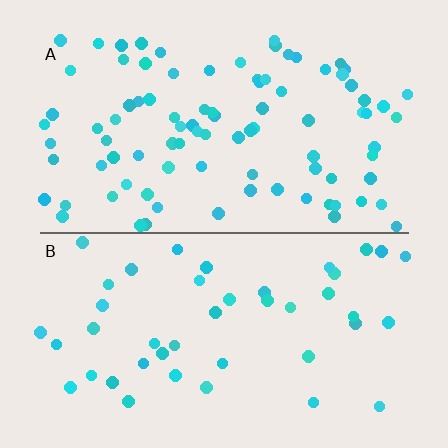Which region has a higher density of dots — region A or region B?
A (the top).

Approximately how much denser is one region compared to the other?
Approximately 2.1× — region A over region B.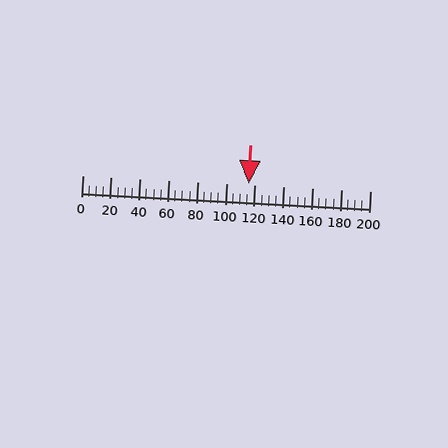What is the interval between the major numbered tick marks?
The major tick marks are spaced 20 units apart.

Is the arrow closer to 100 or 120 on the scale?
The arrow is closer to 120.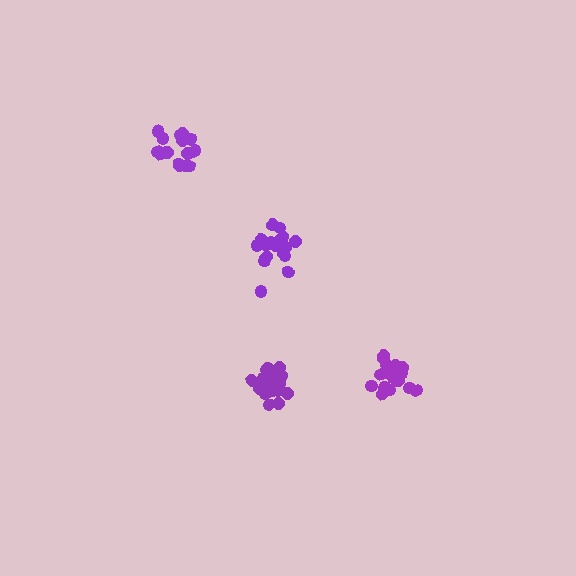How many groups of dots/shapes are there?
There are 4 groups.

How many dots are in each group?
Group 1: 18 dots, Group 2: 20 dots, Group 3: 19 dots, Group 4: 19 dots (76 total).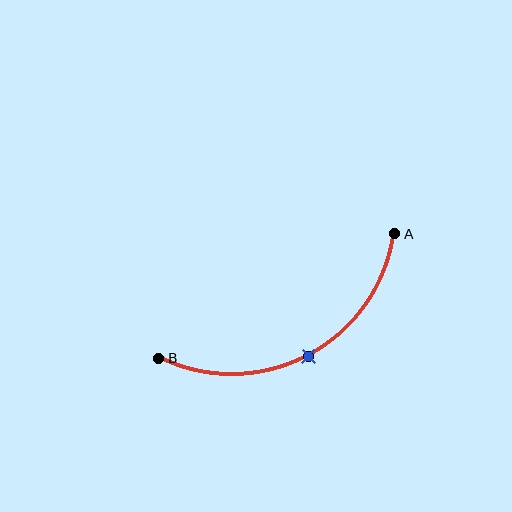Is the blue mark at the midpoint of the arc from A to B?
Yes. The blue mark lies on the arc at equal arc-length from both A and B — it is the arc midpoint.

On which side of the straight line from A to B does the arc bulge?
The arc bulges below the straight line connecting A and B.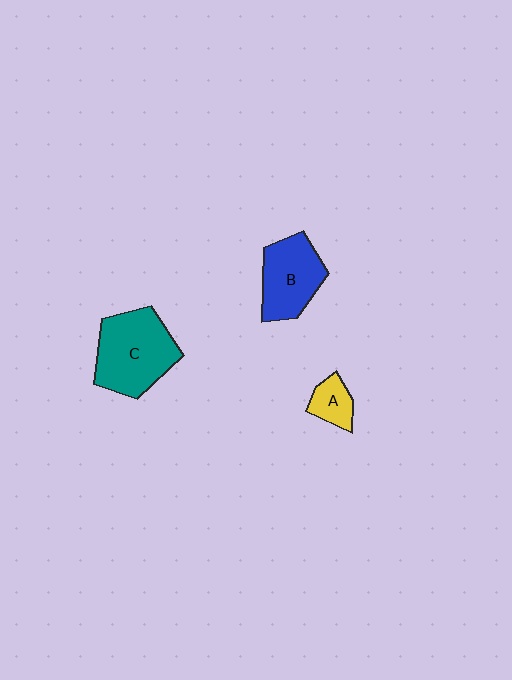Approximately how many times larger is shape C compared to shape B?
Approximately 1.3 times.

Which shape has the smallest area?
Shape A (yellow).